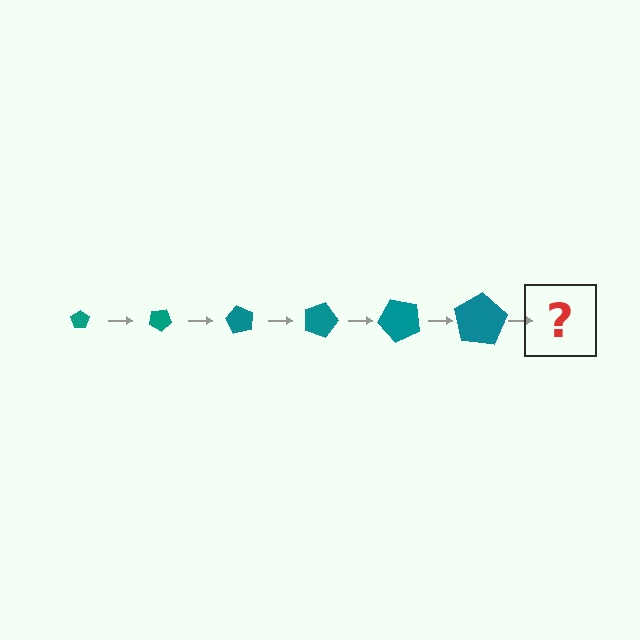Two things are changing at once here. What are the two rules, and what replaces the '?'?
The two rules are that the pentagon grows larger each step and it rotates 30 degrees each step. The '?' should be a pentagon, larger than the previous one and rotated 180 degrees from the start.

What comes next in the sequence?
The next element should be a pentagon, larger than the previous one and rotated 180 degrees from the start.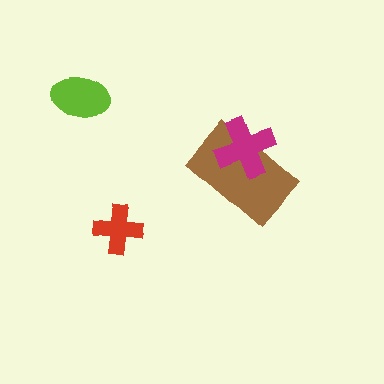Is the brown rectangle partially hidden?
Yes, it is partially covered by another shape.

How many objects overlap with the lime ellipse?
0 objects overlap with the lime ellipse.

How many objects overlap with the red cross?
0 objects overlap with the red cross.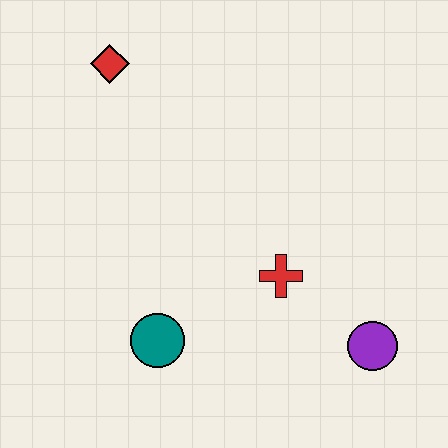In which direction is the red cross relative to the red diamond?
The red cross is below the red diamond.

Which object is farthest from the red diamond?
The purple circle is farthest from the red diamond.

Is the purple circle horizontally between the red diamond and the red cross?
No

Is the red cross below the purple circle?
No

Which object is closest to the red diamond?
The red cross is closest to the red diamond.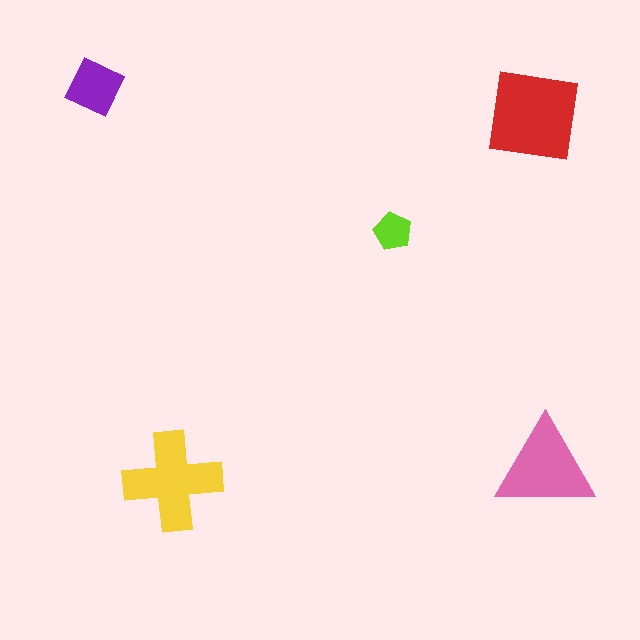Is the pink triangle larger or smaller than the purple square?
Larger.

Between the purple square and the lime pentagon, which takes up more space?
The purple square.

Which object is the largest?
The red square.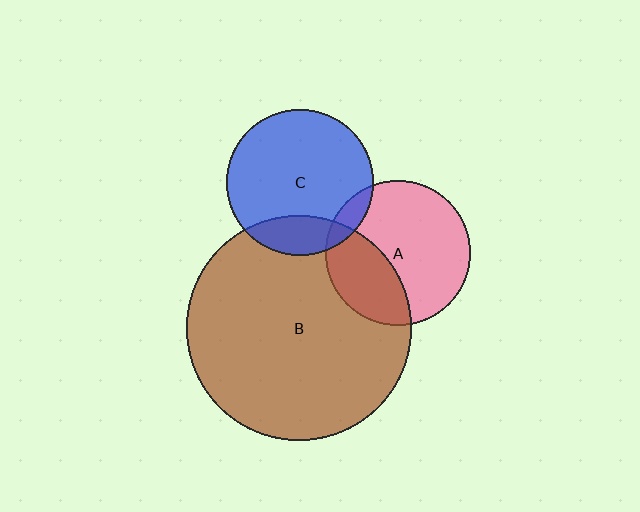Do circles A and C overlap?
Yes.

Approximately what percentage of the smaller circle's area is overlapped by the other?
Approximately 10%.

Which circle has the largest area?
Circle B (brown).